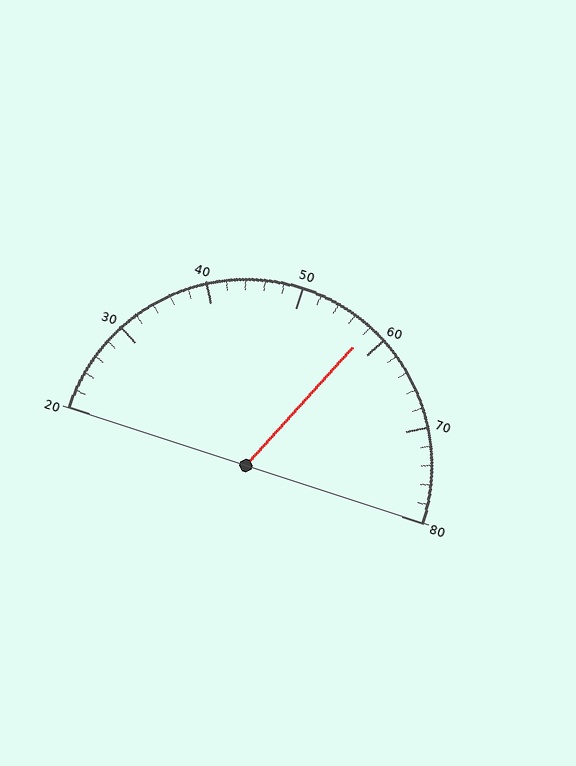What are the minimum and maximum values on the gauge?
The gauge ranges from 20 to 80.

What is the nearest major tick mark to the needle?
The nearest major tick mark is 60.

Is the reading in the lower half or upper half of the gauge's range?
The reading is in the upper half of the range (20 to 80).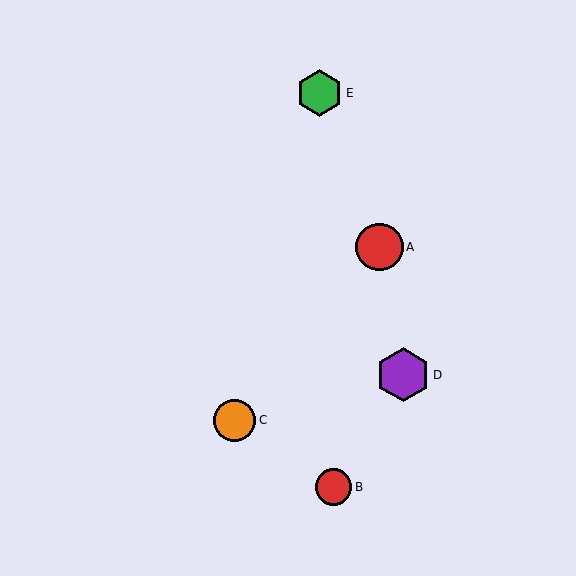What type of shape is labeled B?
Shape B is a red circle.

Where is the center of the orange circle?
The center of the orange circle is at (235, 420).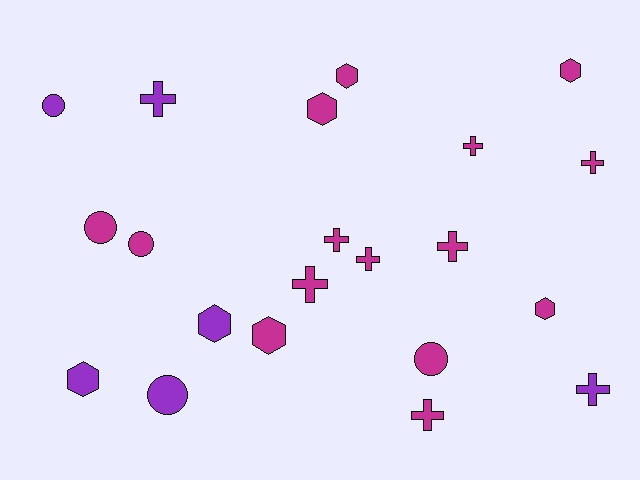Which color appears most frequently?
Magenta, with 15 objects.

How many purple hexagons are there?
There are 2 purple hexagons.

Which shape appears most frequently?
Cross, with 9 objects.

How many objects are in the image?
There are 21 objects.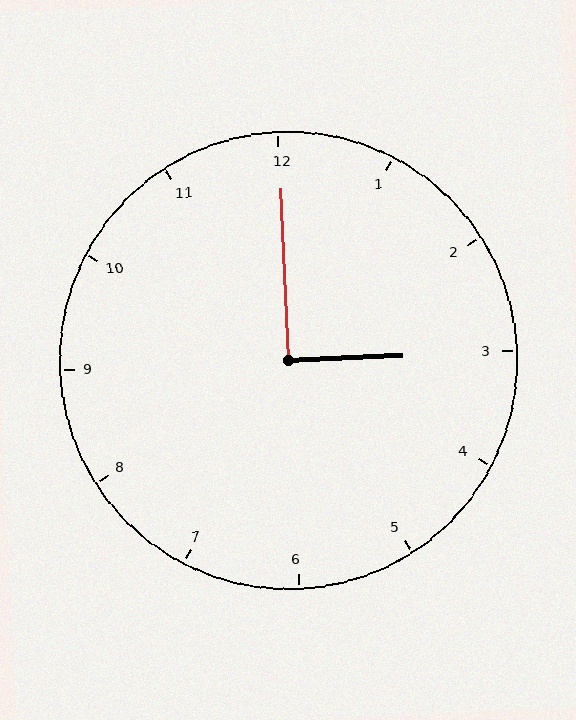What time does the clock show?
3:00.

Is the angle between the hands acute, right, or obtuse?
It is right.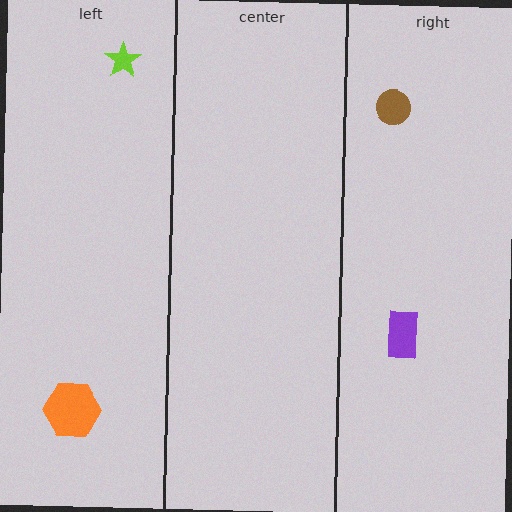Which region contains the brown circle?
The right region.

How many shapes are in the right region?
2.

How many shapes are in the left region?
2.